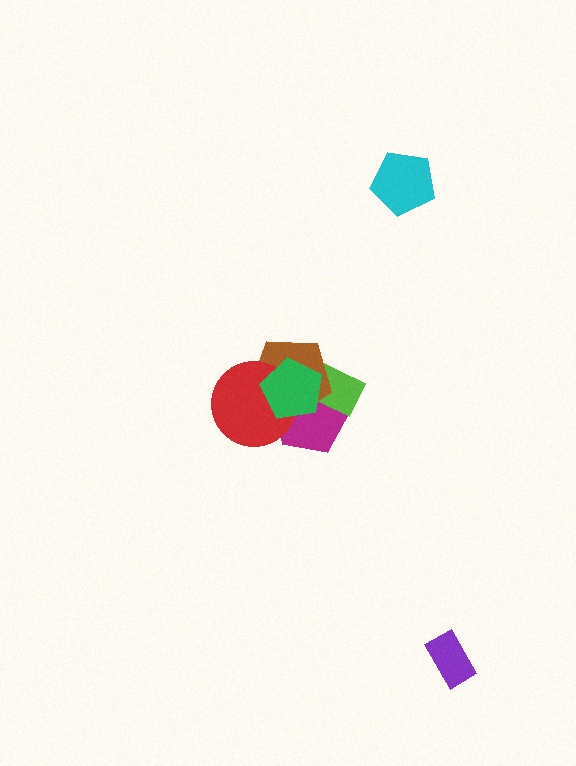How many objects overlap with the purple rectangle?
0 objects overlap with the purple rectangle.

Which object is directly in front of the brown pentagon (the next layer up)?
The red circle is directly in front of the brown pentagon.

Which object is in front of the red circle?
The green pentagon is in front of the red circle.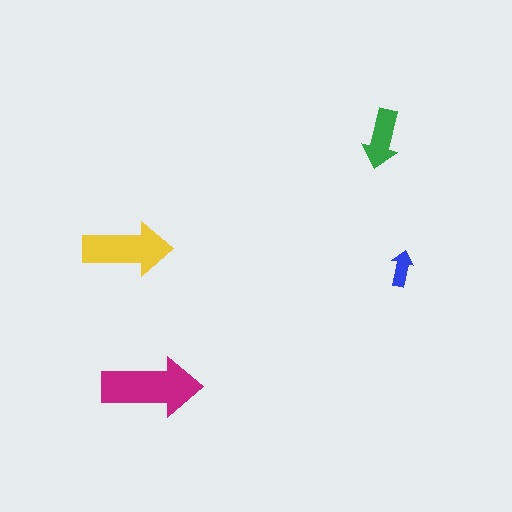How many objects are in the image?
There are 4 objects in the image.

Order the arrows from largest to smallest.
the magenta one, the yellow one, the green one, the blue one.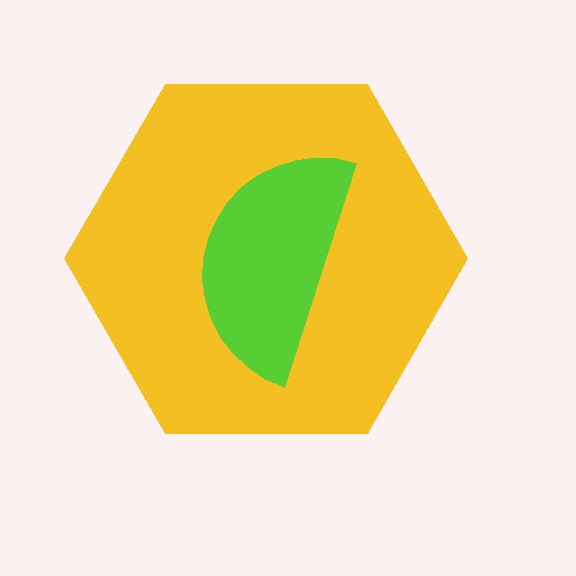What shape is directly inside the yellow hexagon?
The lime semicircle.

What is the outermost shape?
The yellow hexagon.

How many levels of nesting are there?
2.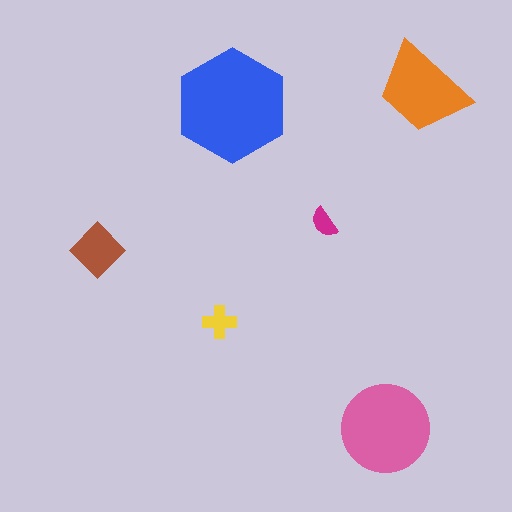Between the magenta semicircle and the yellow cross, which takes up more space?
The yellow cross.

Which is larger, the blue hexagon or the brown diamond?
The blue hexagon.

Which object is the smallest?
The magenta semicircle.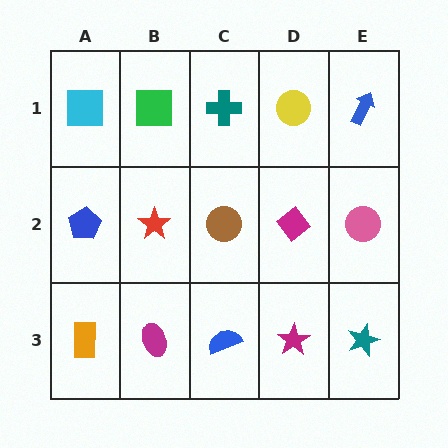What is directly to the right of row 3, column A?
A magenta ellipse.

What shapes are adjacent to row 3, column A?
A blue pentagon (row 2, column A), a magenta ellipse (row 3, column B).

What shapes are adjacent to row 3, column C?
A brown circle (row 2, column C), a magenta ellipse (row 3, column B), a magenta star (row 3, column D).